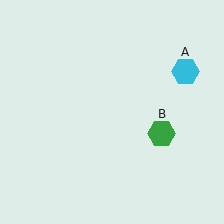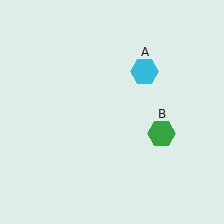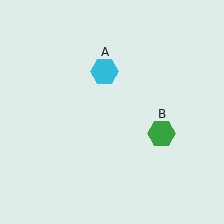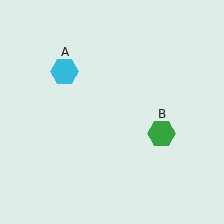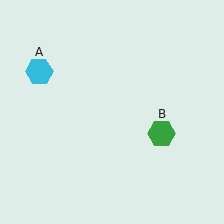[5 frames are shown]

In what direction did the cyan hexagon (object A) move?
The cyan hexagon (object A) moved left.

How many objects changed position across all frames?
1 object changed position: cyan hexagon (object A).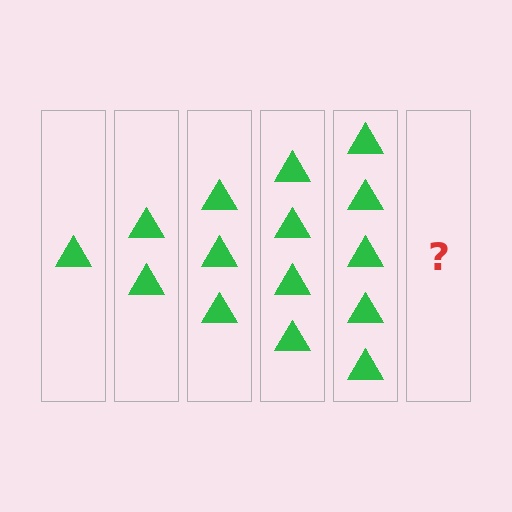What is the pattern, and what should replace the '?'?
The pattern is that each step adds one more triangle. The '?' should be 6 triangles.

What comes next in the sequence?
The next element should be 6 triangles.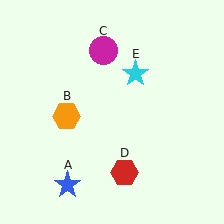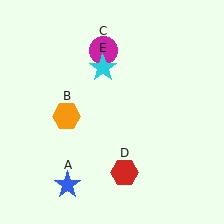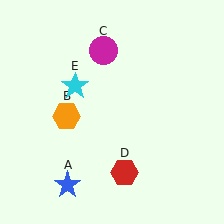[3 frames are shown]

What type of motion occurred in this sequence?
The cyan star (object E) rotated counterclockwise around the center of the scene.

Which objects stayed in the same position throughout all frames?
Blue star (object A) and orange hexagon (object B) and magenta circle (object C) and red hexagon (object D) remained stationary.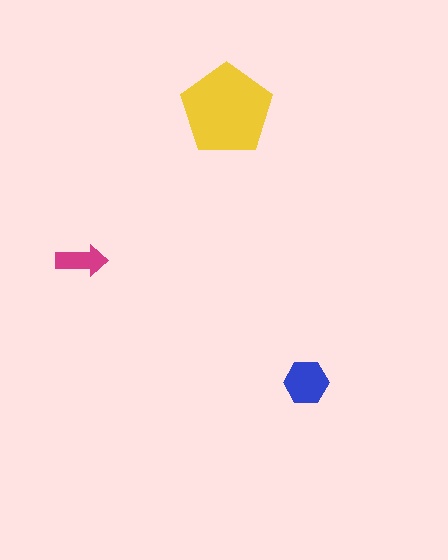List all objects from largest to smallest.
The yellow pentagon, the blue hexagon, the magenta arrow.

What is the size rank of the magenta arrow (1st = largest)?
3rd.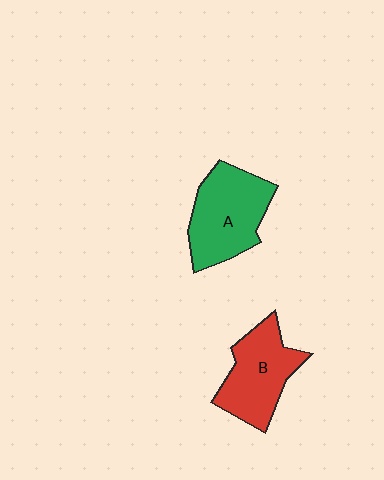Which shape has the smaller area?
Shape B (red).